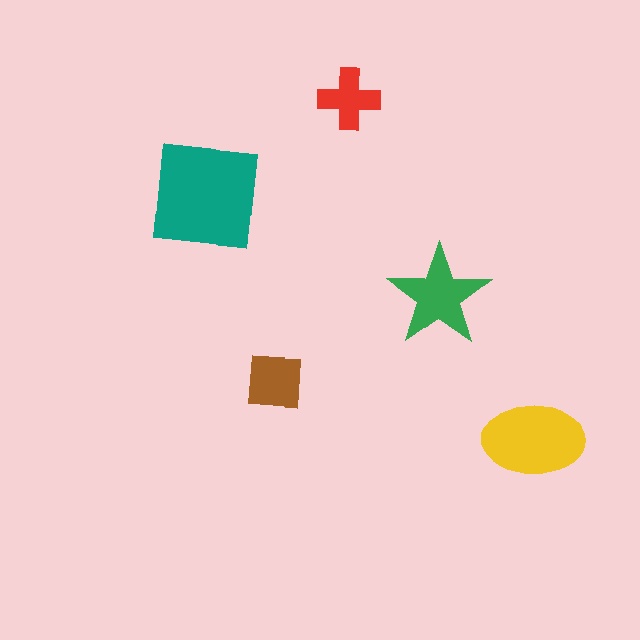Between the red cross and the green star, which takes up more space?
The green star.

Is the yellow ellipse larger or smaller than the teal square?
Smaller.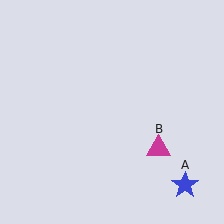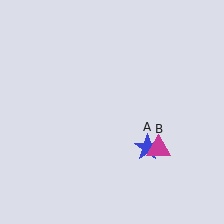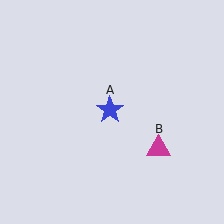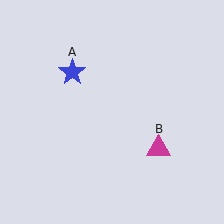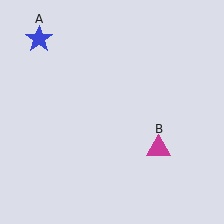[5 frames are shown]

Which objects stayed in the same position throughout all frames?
Magenta triangle (object B) remained stationary.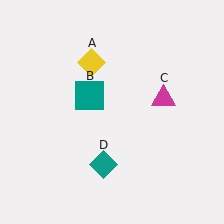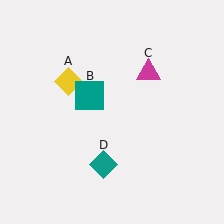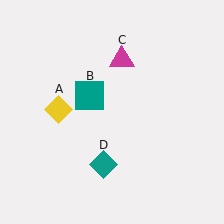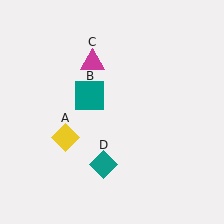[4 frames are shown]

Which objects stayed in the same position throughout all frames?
Teal square (object B) and teal diamond (object D) remained stationary.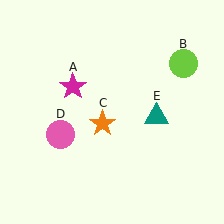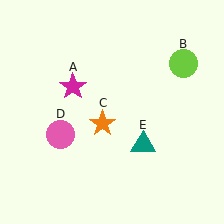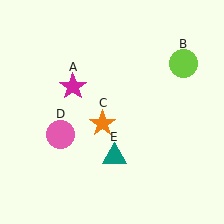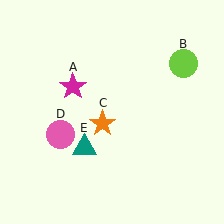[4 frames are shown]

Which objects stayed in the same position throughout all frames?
Magenta star (object A) and lime circle (object B) and orange star (object C) and pink circle (object D) remained stationary.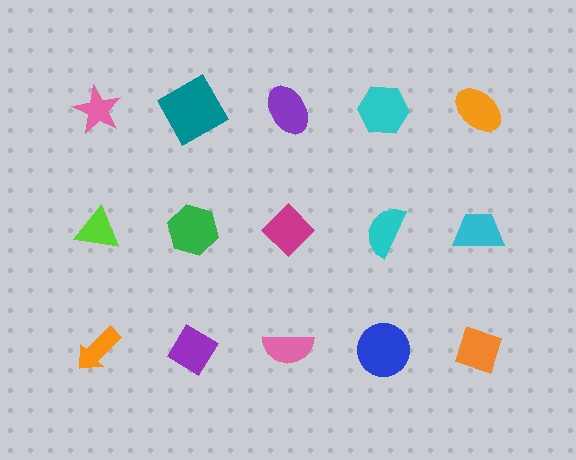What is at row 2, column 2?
A green hexagon.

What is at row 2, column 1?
A lime triangle.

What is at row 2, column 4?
A cyan semicircle.